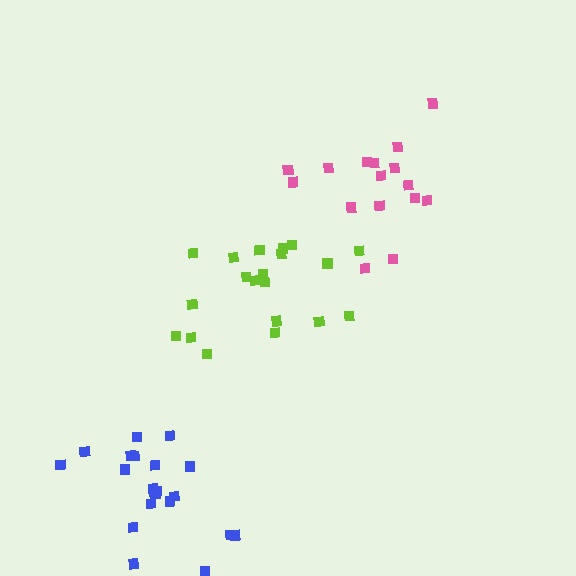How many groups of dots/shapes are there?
There are 3 groups.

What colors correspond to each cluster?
The clusters are colored: pink, blue, lime.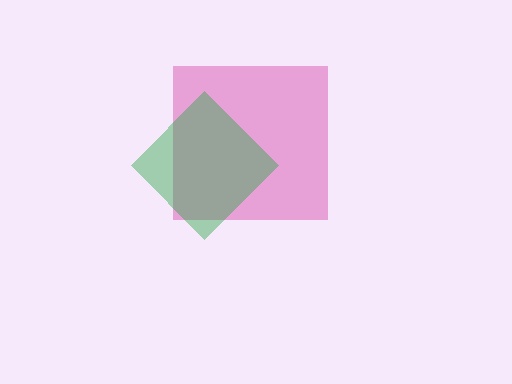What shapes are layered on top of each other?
The layered shapes are: a magenta square, a green diamond.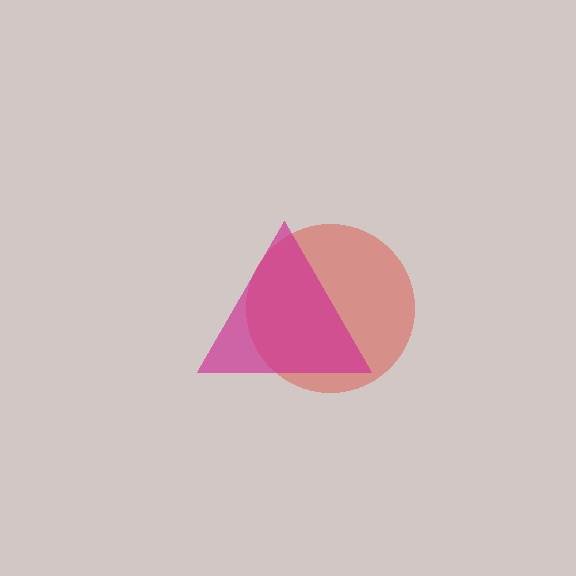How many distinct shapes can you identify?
There are 2 distinct shapes: a red circle, a magenta triangle.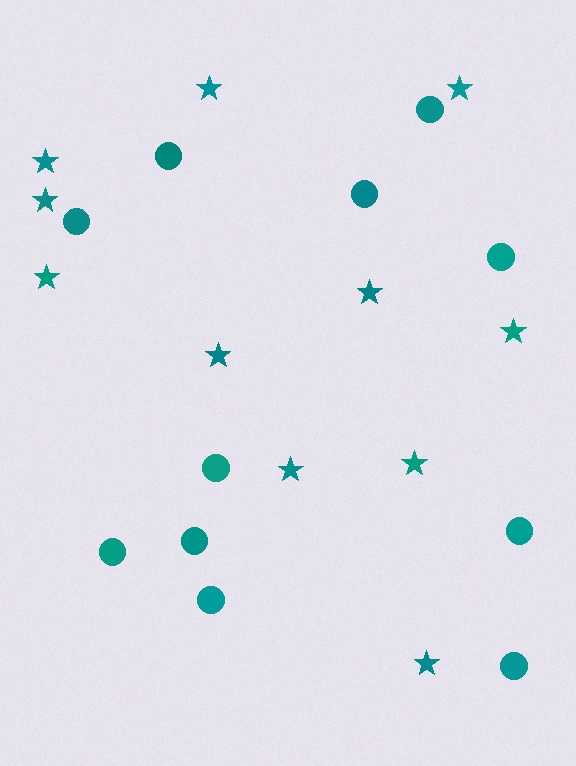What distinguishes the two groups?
There are 2 groups: one group of stars (11) and one group of circles (11).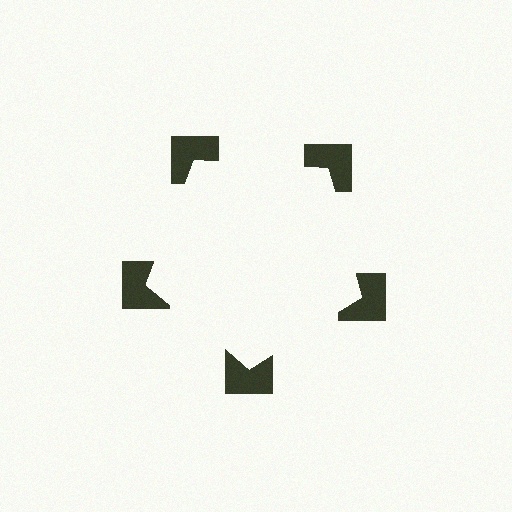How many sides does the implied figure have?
5 sides.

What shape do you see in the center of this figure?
An illusory pentagon — its edges are inferred from the aligned wedge cuts in the notched squares, not physically drawn.